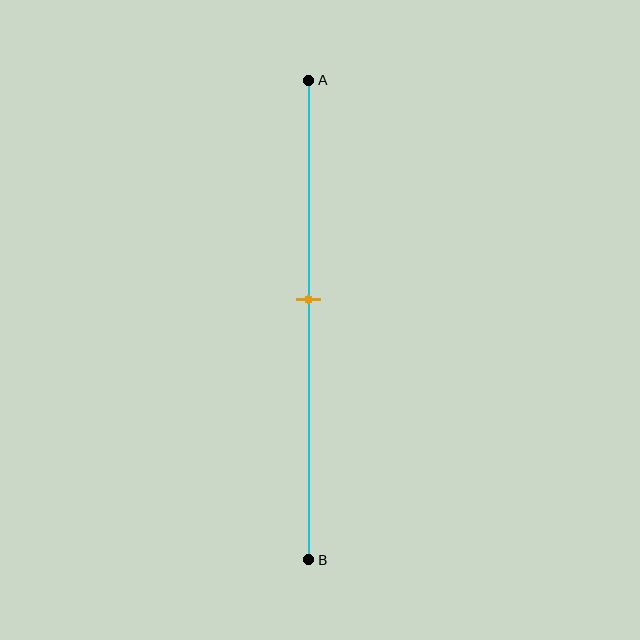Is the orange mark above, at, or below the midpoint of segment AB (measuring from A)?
The orange mark is above the midpoint of segment AB.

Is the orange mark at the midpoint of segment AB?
No, the mark is at about 45% from A, not at the 50% midpoint.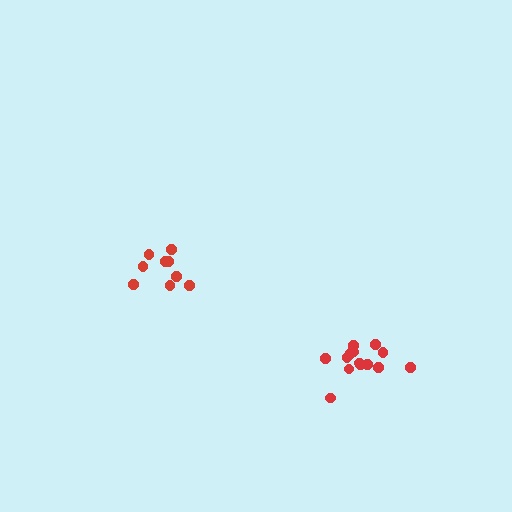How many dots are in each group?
Group 1: 14 dots, Group 2: 9 dots (23 total).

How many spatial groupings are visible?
There are 2 spatial groupings.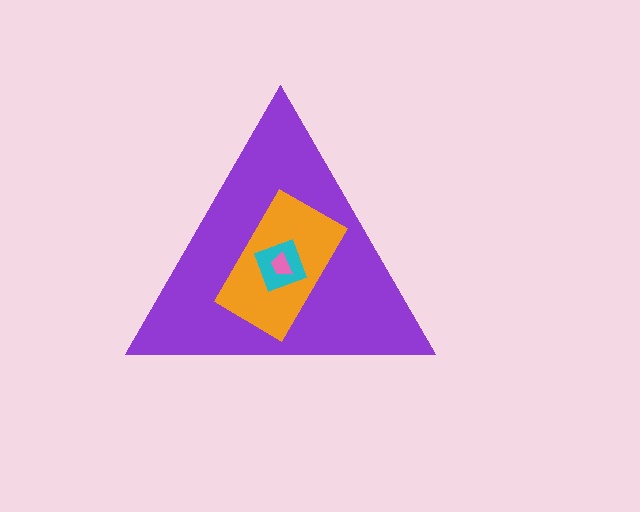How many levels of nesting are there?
4.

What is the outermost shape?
The purple triangle.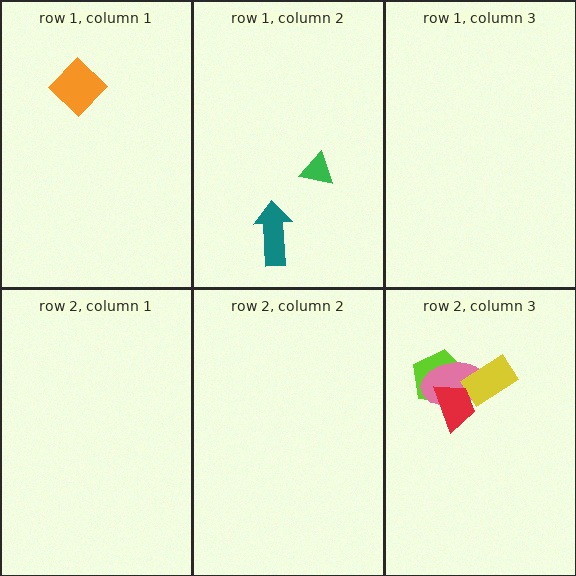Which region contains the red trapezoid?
The row 2, column 3 region.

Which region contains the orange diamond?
The row 1, column 1 region.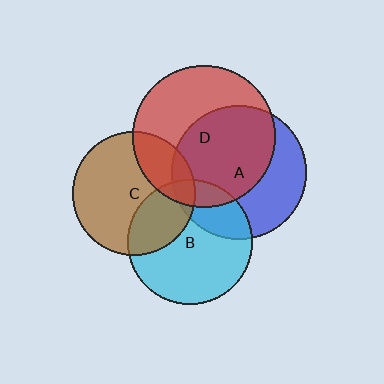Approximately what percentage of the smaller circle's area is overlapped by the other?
Approximately 30%.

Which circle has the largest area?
Circle D (red).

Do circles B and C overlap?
Yes.